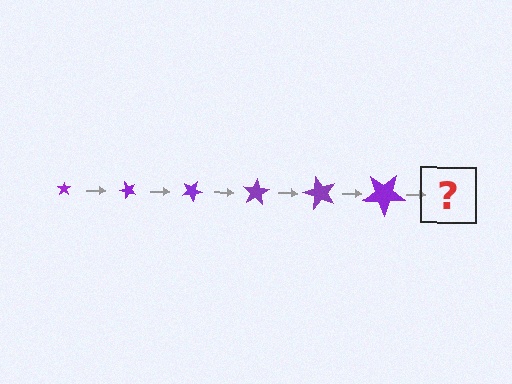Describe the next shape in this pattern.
It should be a star, larger than the previous one and rotated 300 degrees from the start.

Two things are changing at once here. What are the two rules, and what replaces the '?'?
The two rules are that the star grows larger each step and it rotates 50 degrees each step. The '?' should be a star, larger than the previous one and rotated 300 degrees from the start.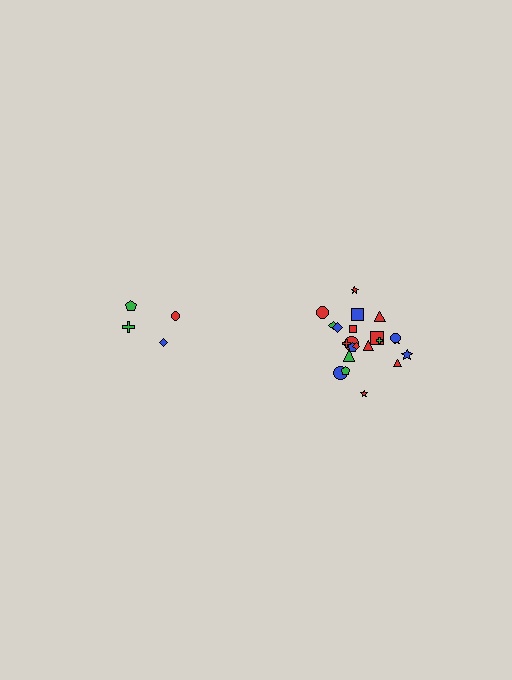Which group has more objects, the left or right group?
The right group.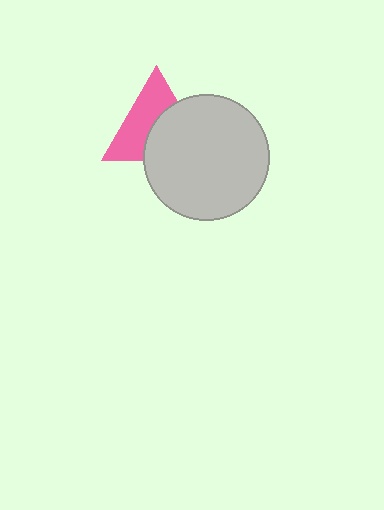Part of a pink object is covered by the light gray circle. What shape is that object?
It is a triangle.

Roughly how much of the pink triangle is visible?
About half of it is visible (roughly 52%).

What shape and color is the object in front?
The object in front is a light gray circle.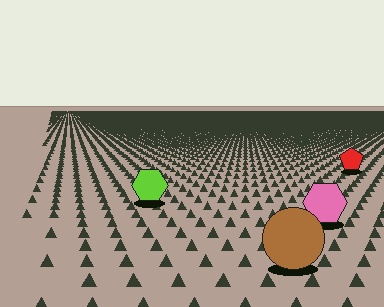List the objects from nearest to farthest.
From nearest to farthest: the brown circle, the pink hexagon, the lime hexagon, the red pentagon.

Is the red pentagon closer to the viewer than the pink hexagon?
No. The pink hexagon is closer — you can tell from the texture gradient: the ground texture is coarser near it.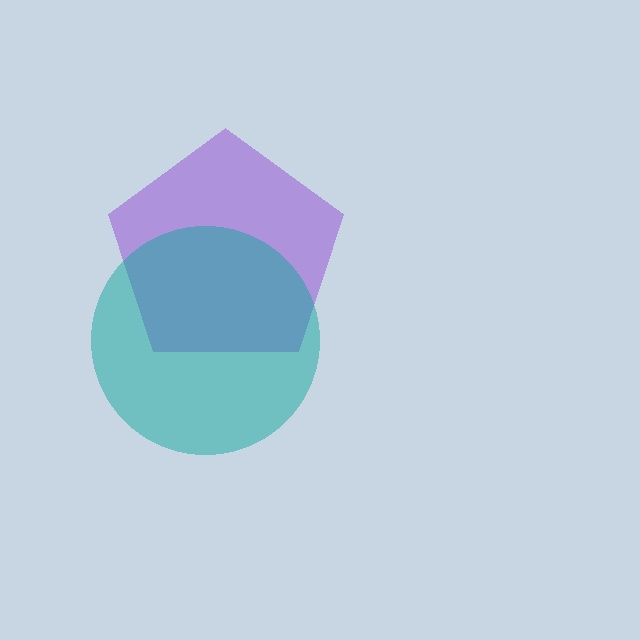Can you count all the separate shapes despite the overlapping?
Yes, there are 2 separate shapes.